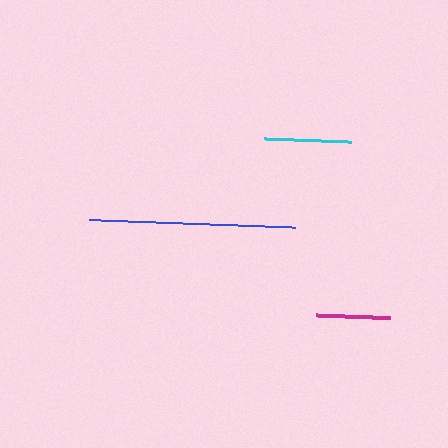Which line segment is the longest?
The blue line is the longest at approximately 206 pixels.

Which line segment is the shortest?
The magenta line is the shortest at approximately 73 pixels.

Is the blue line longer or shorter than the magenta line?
The blue line is longer than the magenta line.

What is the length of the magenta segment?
The magenta segment is approximately 73 pixels long.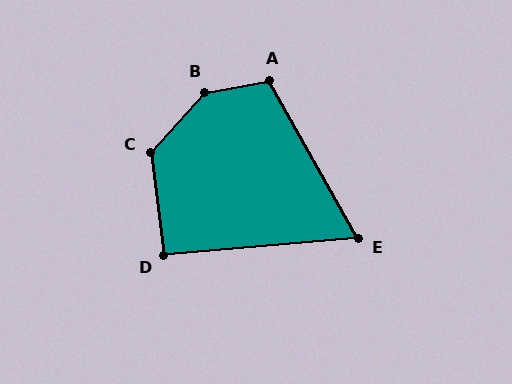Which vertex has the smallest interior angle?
E, at approximately 66 degrees.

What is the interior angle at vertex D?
Approximately 92 degrees (approximately right).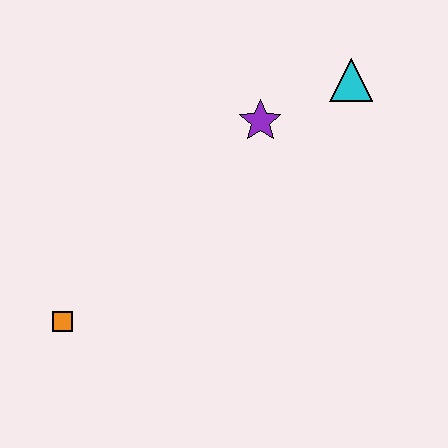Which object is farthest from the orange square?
The cyan triangle is farthest from the orange square.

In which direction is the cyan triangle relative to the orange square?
The cyan triangle is to the right of the orange square.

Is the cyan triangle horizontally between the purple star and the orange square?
No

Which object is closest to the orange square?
The purple star is closest to the orange square.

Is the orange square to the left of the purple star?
Yes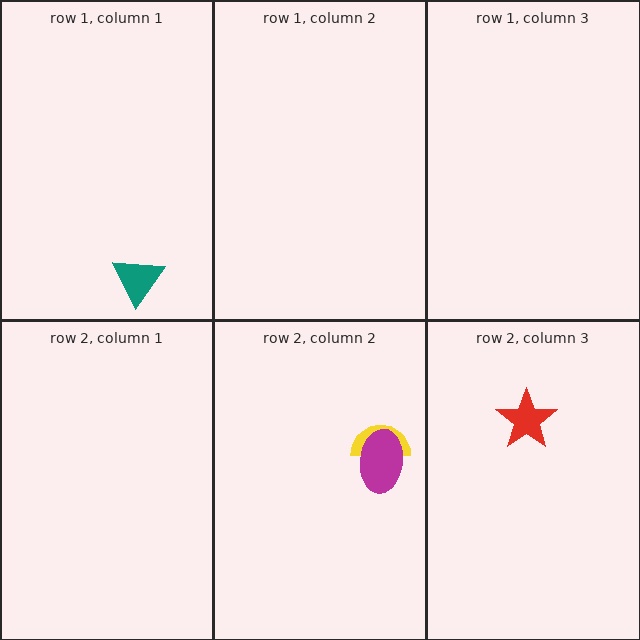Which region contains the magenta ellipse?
The row 2, column 2 region.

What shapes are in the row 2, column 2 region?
The yellow semicircle, the magenta ellipse.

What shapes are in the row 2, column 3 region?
The red star.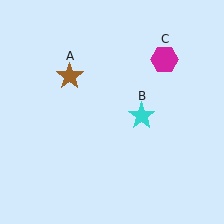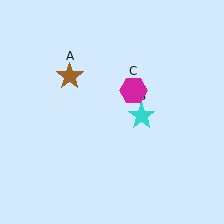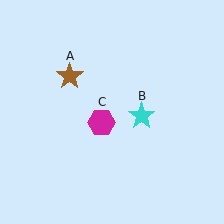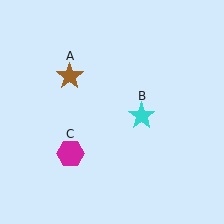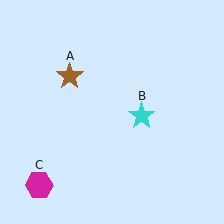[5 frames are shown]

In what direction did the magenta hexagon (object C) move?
The magenta hexagon (object C) moved down and to the left.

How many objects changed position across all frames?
1 object changed position: magenta hexagon (object C).